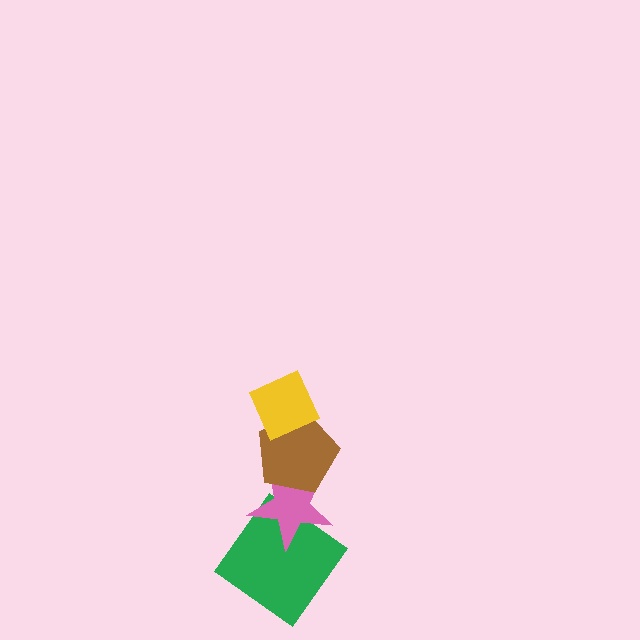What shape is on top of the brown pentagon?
The yellow diamond is on top of the brown pentagon.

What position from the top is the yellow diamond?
The yellow diamond is 1st from the top.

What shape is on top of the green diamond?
The pink star is on top of the green diamond.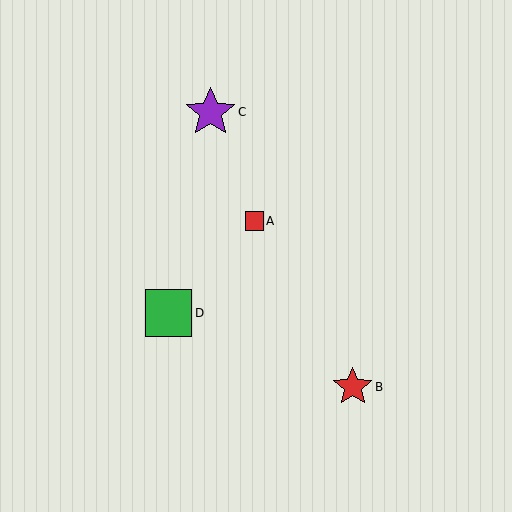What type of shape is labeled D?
Shape D is a green square.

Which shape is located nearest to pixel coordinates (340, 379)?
The red star (labeled B) at (353, 387) is nearest to that location.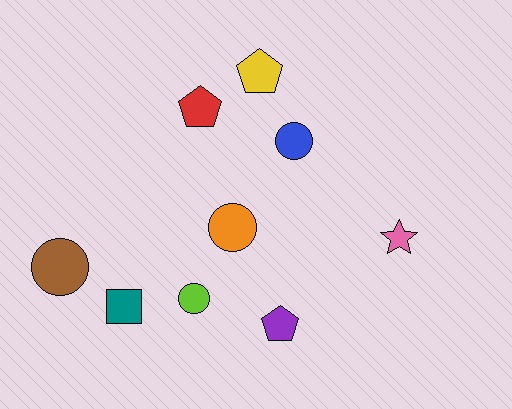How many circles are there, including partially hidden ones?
There are 4 circles.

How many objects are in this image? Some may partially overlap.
There are 9 objects.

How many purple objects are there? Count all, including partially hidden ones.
There is 1 purple object.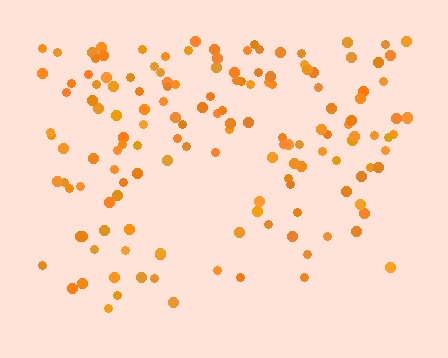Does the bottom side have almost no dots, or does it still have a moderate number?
Still a moderate number, just noticeably fewer than the top.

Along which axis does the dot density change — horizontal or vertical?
Vertical.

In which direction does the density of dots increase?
From bottom to top, with the top side densest.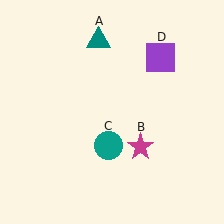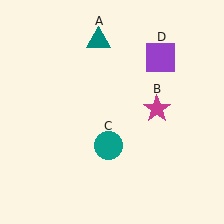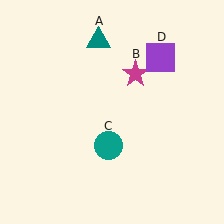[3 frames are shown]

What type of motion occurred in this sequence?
The magenta star (object B) rotated counterclockwise around the center of the scene.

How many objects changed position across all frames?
1 object changed position: magenta star (object B).